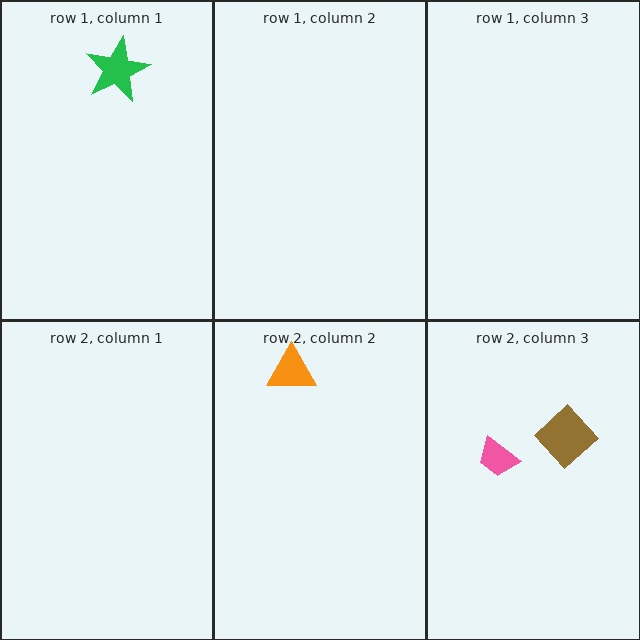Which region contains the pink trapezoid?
The row 2, column 3 region.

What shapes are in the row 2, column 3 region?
The pink trapezoid, the brown diamond.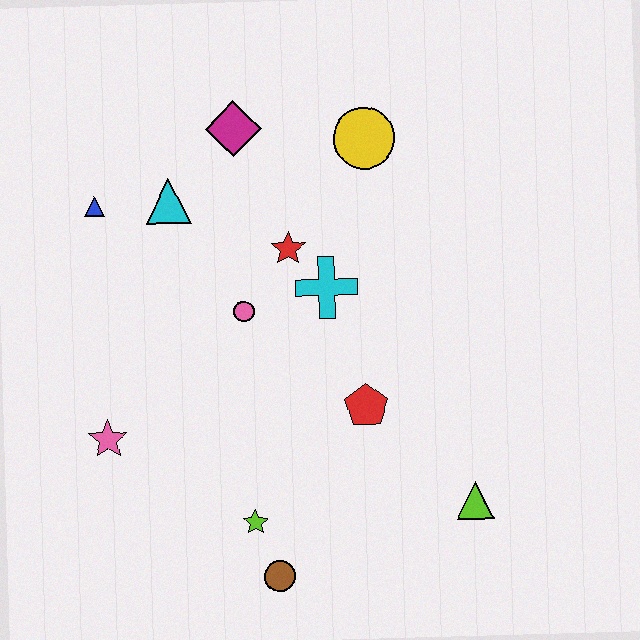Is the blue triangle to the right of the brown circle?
No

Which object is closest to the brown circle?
The lime star is closest to the brown circle.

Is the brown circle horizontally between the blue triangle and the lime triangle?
Yes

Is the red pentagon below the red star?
Yes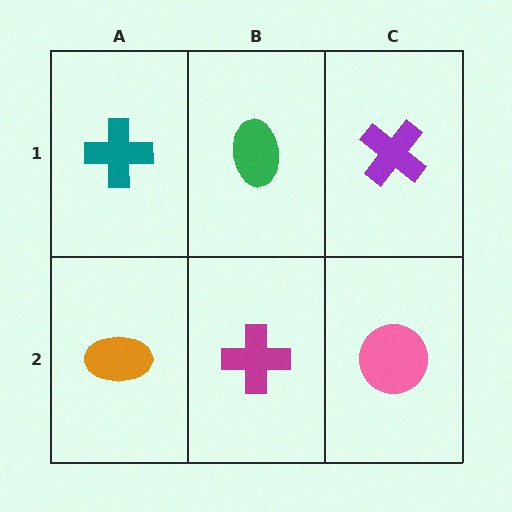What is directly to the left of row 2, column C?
A magenta cross.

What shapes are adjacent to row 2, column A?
A teal cross (row 1, column A), a magenta cross (row 2, column B).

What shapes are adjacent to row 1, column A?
An orange ellipse (row 2, column A), a green ellipse (row 1, column B).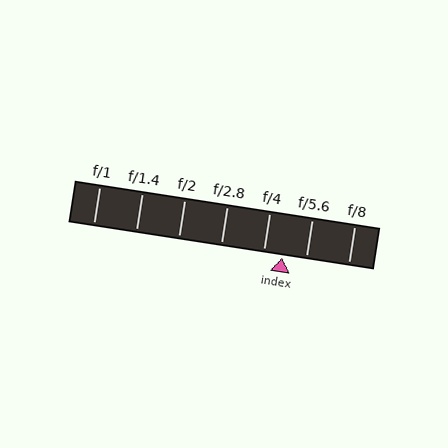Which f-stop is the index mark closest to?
The index mark is closest to f/4.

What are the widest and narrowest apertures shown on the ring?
The widest aperture shown is f/1 and the narrowest is f/8.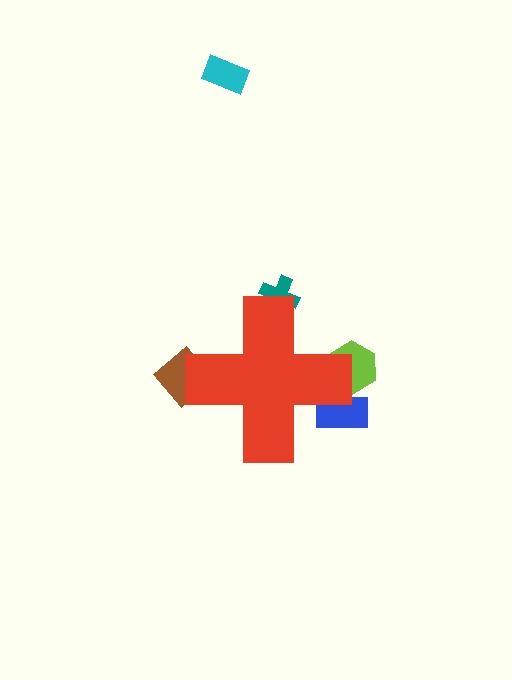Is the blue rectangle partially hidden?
Yes, the blue rectangle is partially hidden behind the red cross.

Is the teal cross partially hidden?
Yes, the teal cross is partially hidden behind the red cross.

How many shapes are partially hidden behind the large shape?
4 shapes are partially hidden.